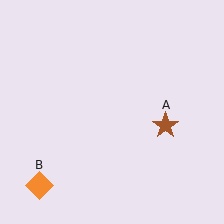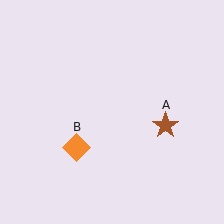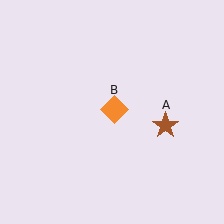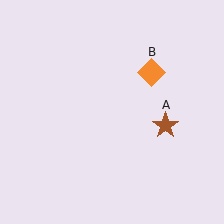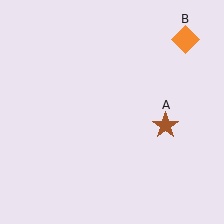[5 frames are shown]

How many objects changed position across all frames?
1 object changed position: orange diamond (object B).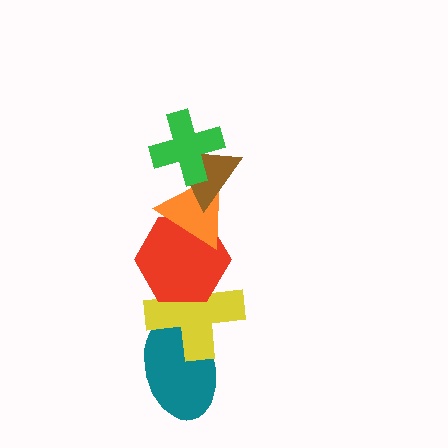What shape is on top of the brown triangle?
The green cross is on top of the brown triangle.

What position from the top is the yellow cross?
The yellow cross is 5th from the top.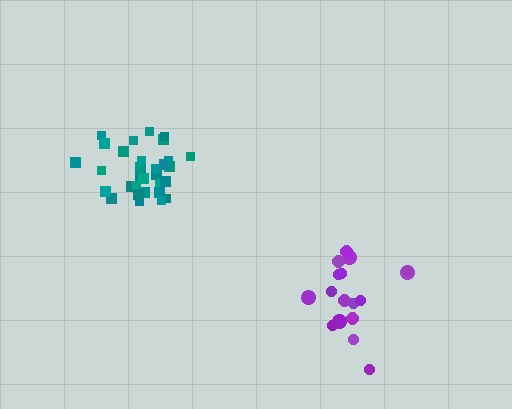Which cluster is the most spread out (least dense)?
Purple.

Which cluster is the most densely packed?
Teal.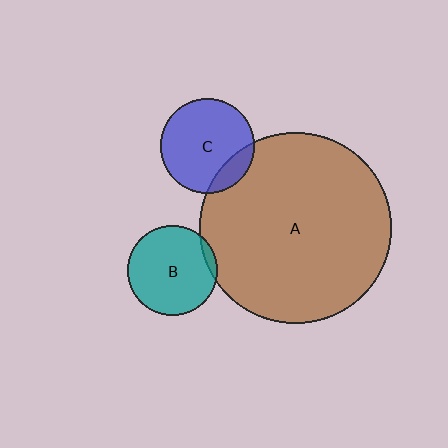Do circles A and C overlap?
Yes.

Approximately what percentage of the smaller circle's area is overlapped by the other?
Approximately 15%.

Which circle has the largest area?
Circle A (brown).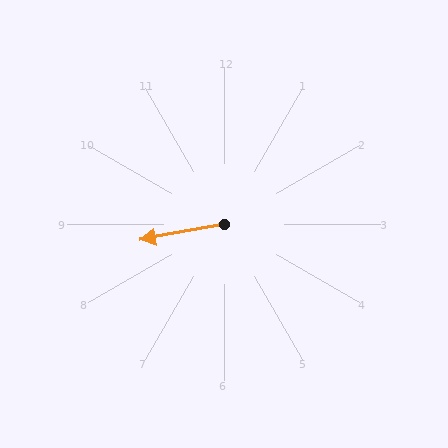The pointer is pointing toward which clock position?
Roughly 9 o'clock.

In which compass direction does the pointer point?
West.